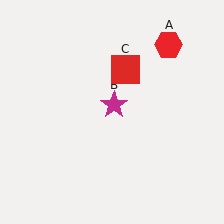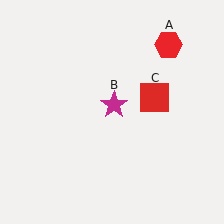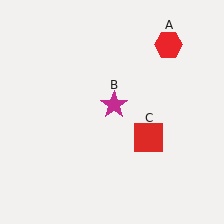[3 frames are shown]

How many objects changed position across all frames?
1 object changed position: red square (object C).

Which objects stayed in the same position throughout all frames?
Red hexagon (object A) and magenta star (object B) remained stationary.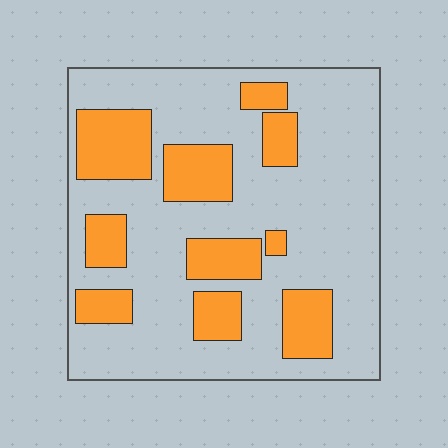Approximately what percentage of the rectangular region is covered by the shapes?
Approximately 25%.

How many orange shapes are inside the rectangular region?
10.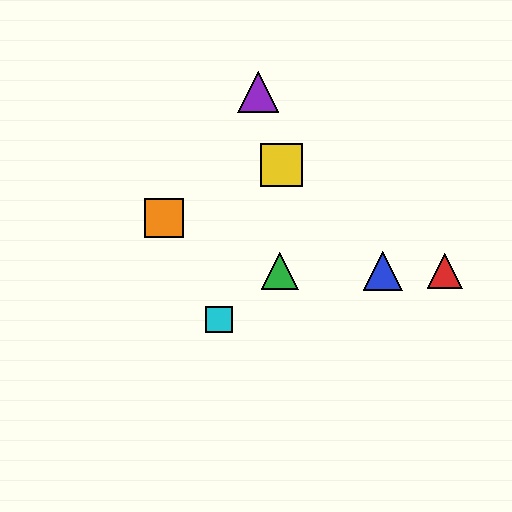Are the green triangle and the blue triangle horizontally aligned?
Yes, both are at y≈271.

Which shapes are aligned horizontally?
The red triangle, the blue triangle, the green triangle are aligned horizontally.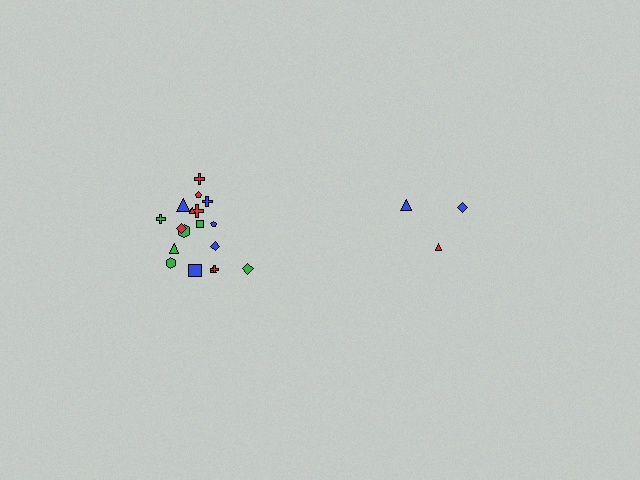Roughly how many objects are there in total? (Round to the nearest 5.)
Roughly 20 objects in total.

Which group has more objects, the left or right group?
The left group.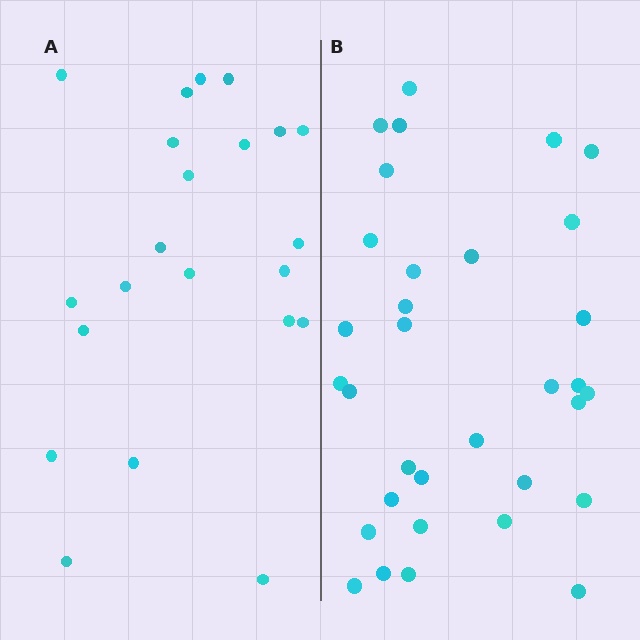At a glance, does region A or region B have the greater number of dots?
Region B (the right region) has more dots.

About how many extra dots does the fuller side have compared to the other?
Region B has roughly 12 or so more dots than region A.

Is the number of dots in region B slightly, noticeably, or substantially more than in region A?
Region B has substantially more. The ratio is roughly 1.5 to 1.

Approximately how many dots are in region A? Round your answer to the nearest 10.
About 20 dots. (The exact count is 22, which rounds to 20.)